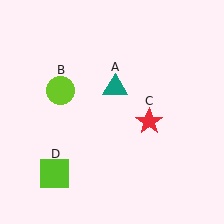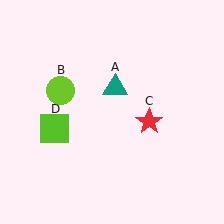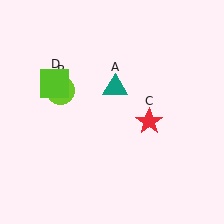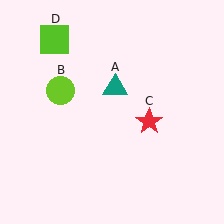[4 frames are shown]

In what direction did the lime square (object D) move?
The lime square (object D) moved up.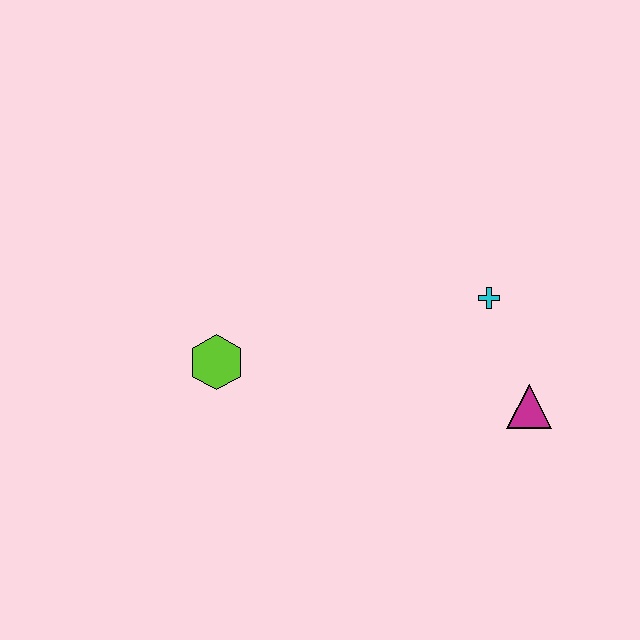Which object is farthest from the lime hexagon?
The magenta triangle is farthest from the lime hexagon.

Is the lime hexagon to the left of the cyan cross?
Yes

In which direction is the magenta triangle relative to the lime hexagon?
The magenta triangle is to the right of the lime hexagon.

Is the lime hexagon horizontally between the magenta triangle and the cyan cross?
No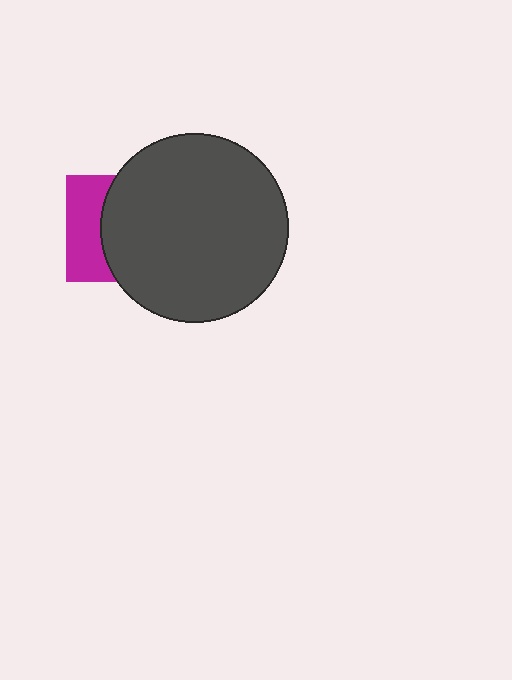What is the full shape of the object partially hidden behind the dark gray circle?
The partially hidden object is a magenta square.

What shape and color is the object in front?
The object in front is a dark gray circle.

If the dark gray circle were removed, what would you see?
You would see the complete magenta square.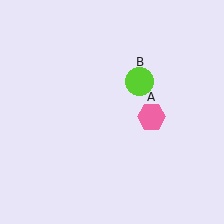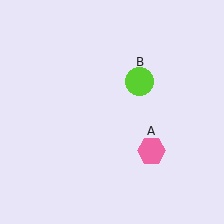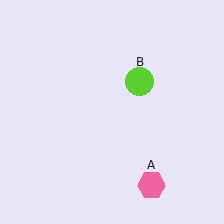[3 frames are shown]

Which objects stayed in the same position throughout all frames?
Lime circle (object B) remained stationary.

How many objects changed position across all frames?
1 object changed position: pink hexagon (object A).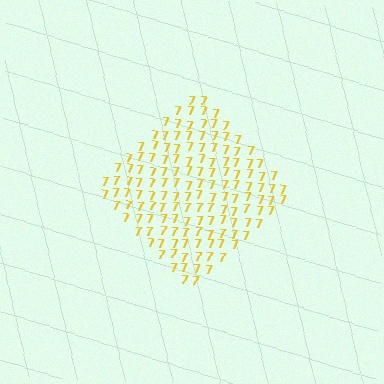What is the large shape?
The large shape is a diamond.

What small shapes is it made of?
It is made of small digit 7's.